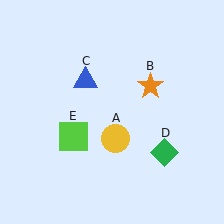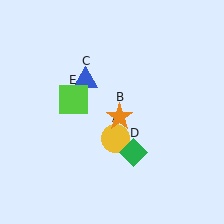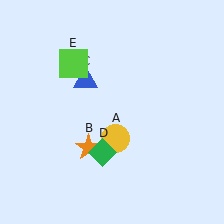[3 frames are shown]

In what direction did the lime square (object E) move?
The lime square (object E) moved up.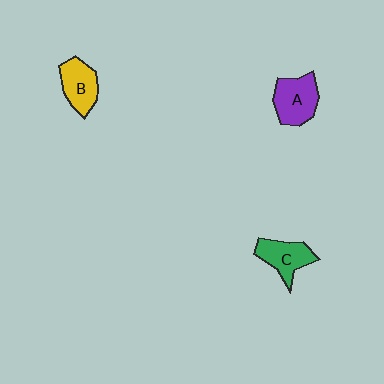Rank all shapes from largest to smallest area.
From largest to smallest: A (purple), C (green), B (yellow).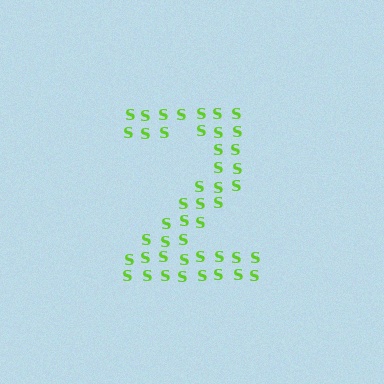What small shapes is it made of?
It is made of small letter S's.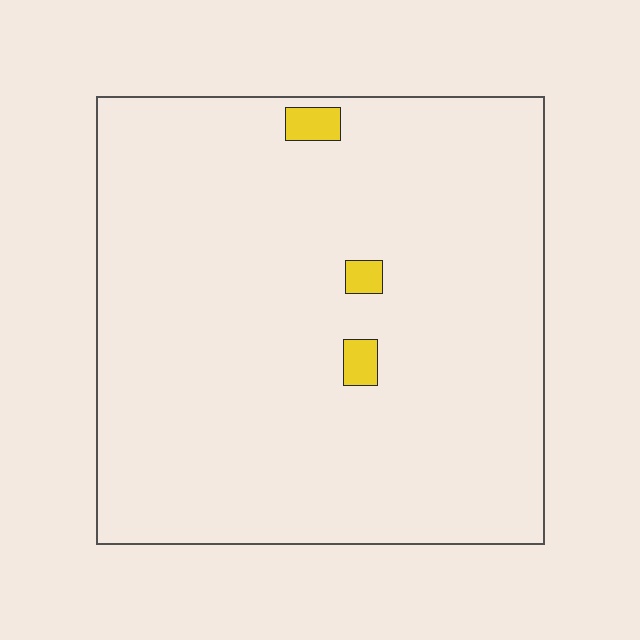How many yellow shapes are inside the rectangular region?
3.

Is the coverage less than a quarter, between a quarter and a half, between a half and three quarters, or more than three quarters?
Less than a quarter.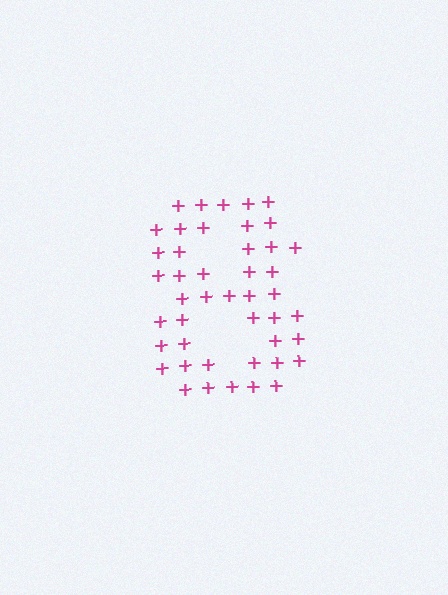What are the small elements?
The small elements are plus signs.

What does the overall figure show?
The overall figure shows the digit 8.